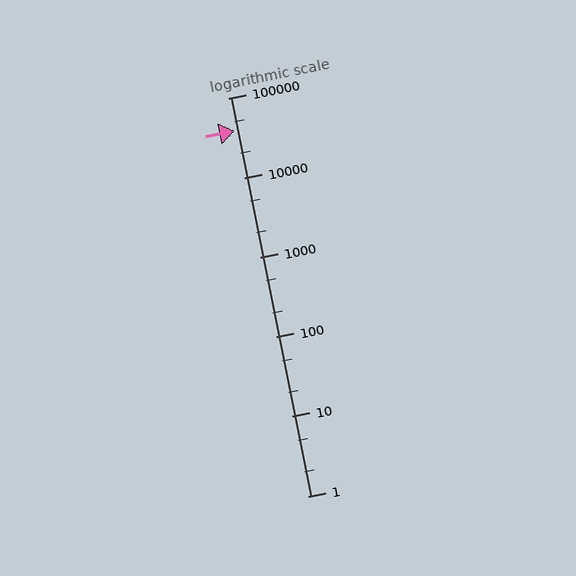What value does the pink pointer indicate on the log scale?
The pointer indicates approximately 39000.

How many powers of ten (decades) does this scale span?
The scale spans 5 decades, from 1 to 100000.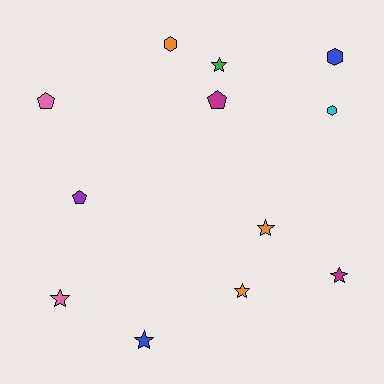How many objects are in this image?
There are 12 objects.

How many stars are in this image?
There are 6 stars.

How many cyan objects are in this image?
There is 1 cyan object.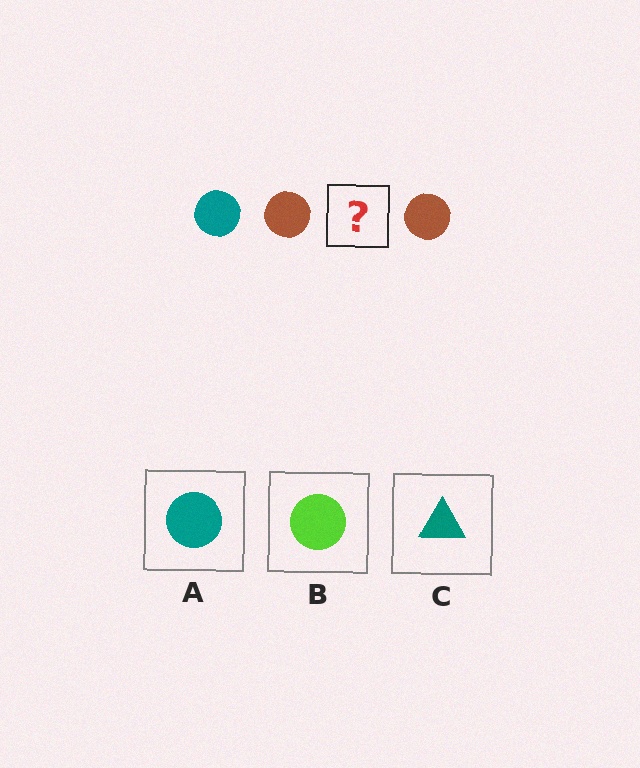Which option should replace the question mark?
Option A.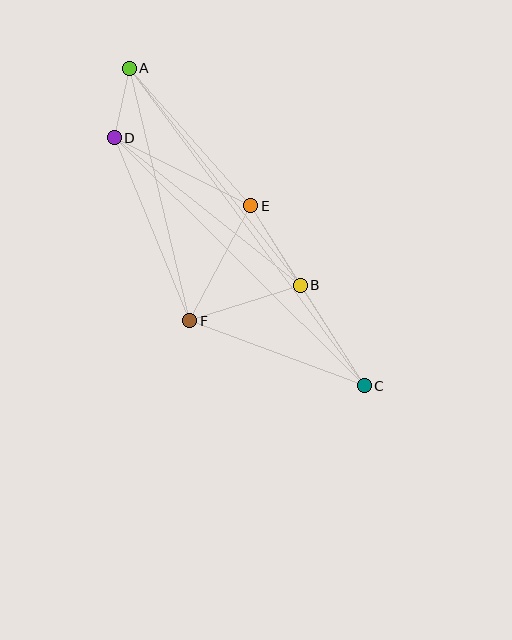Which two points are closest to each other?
Points A and D are closest to each other.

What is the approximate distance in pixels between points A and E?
The distance between A and E is approximately 184 pixels.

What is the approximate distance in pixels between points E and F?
The distance between E and F is approximately 130 pixels.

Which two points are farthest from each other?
Points A and C are farthest from each other.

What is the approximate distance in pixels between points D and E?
The distance between D and E is approximately 153 pixels.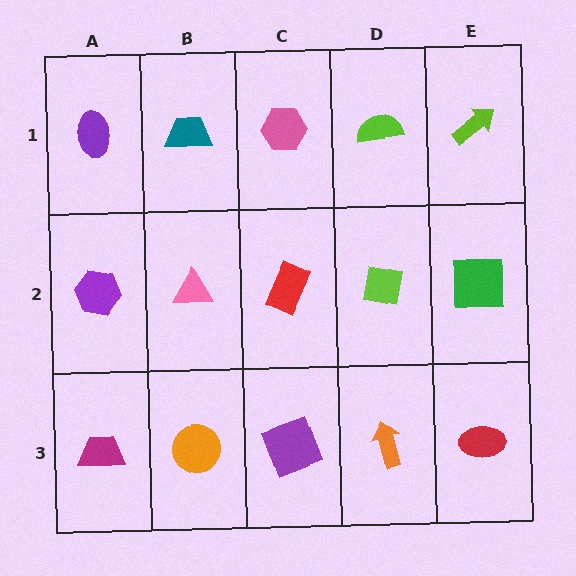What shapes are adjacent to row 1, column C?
A red rectangle (row 2, column C), a teal trapezoid (row 1, column B), a lime semicircle (row 1, column D).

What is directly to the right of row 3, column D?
A red ellipse.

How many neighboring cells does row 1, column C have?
3.